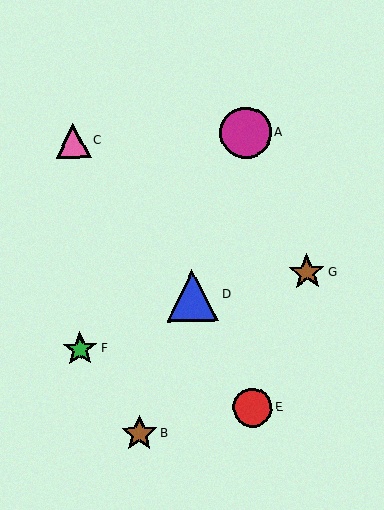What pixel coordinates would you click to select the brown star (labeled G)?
Click at (307, 272) to select the brown star G.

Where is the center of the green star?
The center of the green star is at (80, 349).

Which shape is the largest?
The blue triangle (labeled D) is the largest.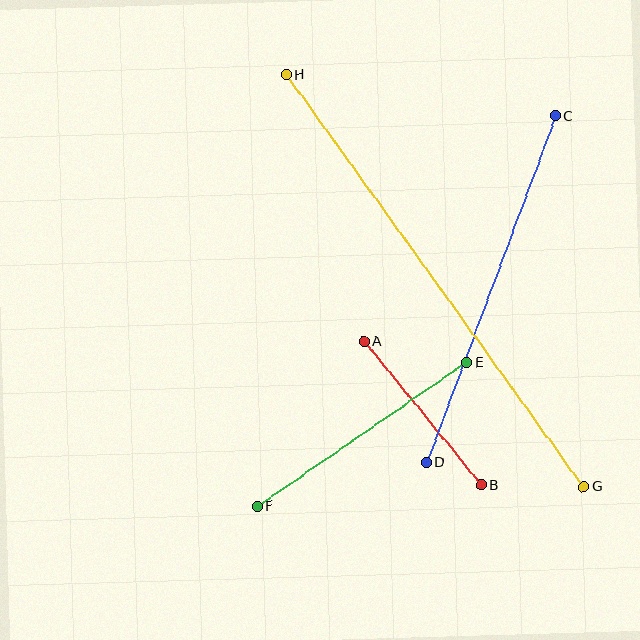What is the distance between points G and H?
The distance is approximately 508 pixels.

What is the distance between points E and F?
The distance is approximately 254 pixels.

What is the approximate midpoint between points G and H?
The midpoint is at approximately (435, 281) pixels.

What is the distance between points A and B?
The distance is approximately 185 pixels.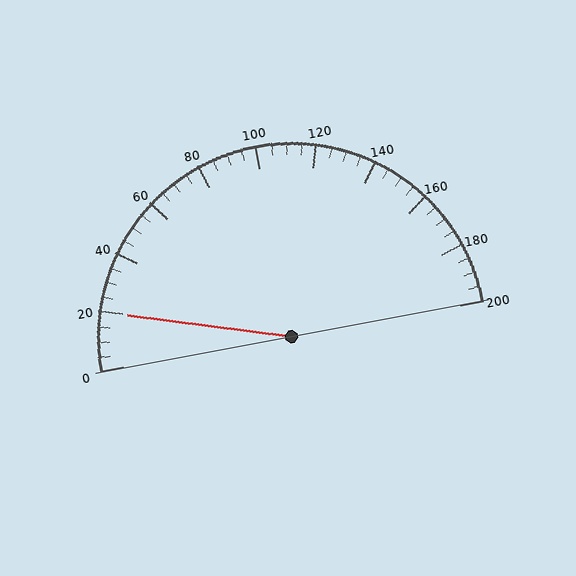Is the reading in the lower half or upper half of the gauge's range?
The reading is in the lower half of the range (0 to 200).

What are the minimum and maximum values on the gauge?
The gauge ranges from 0 to 200.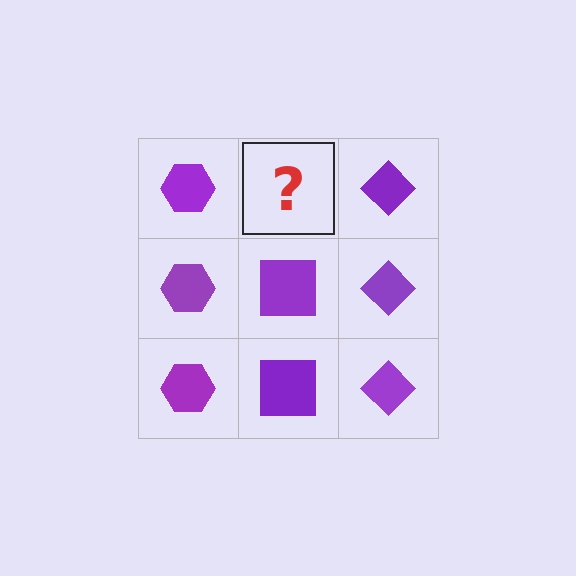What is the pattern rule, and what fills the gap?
The rule is that each column has a consistent shape. The gap should be filled with a purple square.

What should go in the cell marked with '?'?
The missing cell should contain a purple square.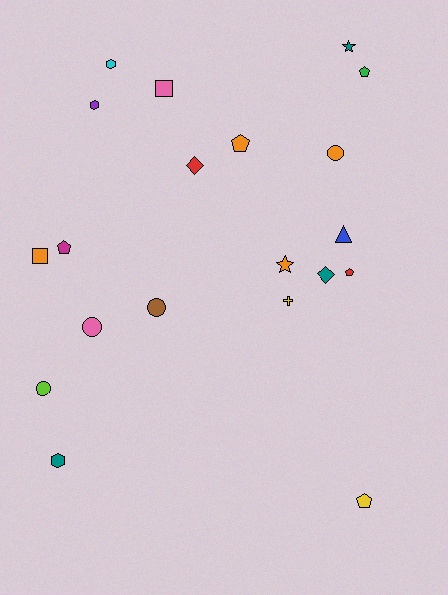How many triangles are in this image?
There is 1 triangle.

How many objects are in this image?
There are 20 objects.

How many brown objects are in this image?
There is 1 brown object.